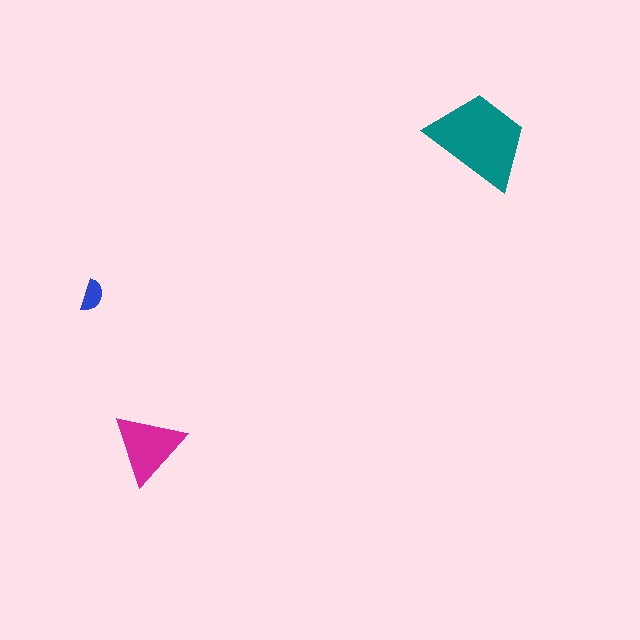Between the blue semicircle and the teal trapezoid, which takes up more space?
The teal trapezoid.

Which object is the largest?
The teal trapezoid.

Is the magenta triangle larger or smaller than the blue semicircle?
Larger.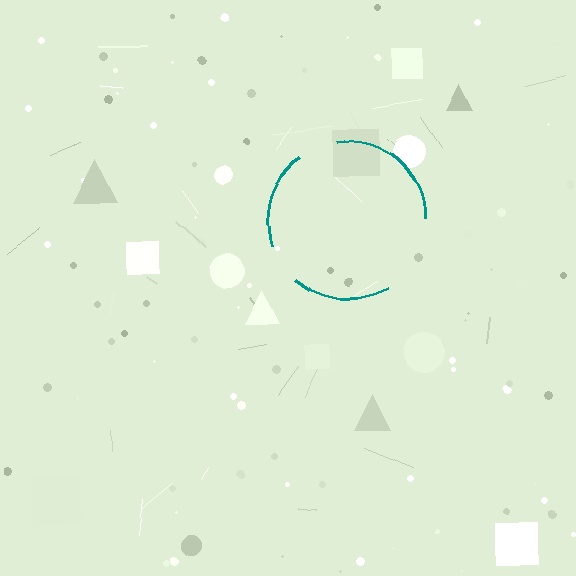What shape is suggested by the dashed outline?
The dashed outline suggests a circle.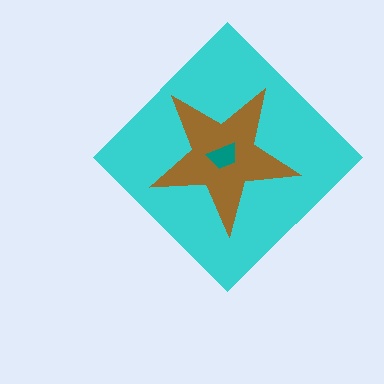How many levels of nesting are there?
3.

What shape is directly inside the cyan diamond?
The brown star.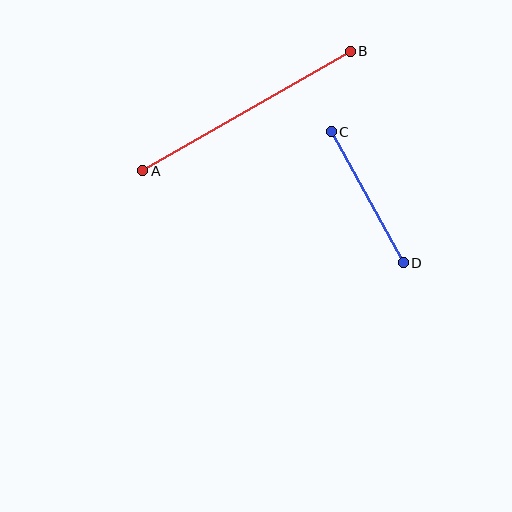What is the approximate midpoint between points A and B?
The midpoint is at approximately (246, 111) pixels.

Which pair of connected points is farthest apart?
Points A and B are farthest apart.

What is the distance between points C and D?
The distance is approximately 149 pixels.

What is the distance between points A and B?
The distance is approximately 239 pixels.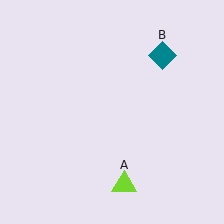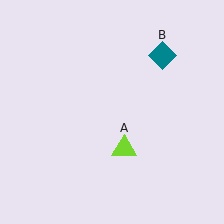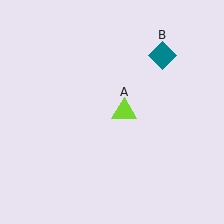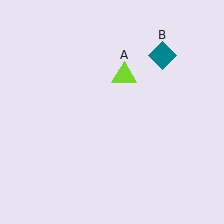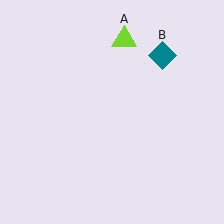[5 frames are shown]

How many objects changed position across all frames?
1 object changed position: lime triangle (object A).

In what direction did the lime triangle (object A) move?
The lime triangle (object A) moved up.